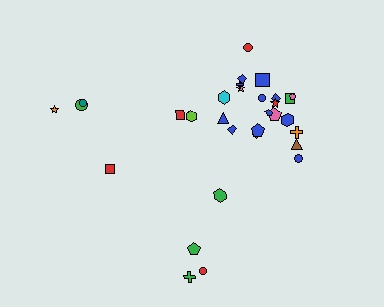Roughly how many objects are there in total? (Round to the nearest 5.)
Roughly 30 objects in total.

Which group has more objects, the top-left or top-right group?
The top-right group.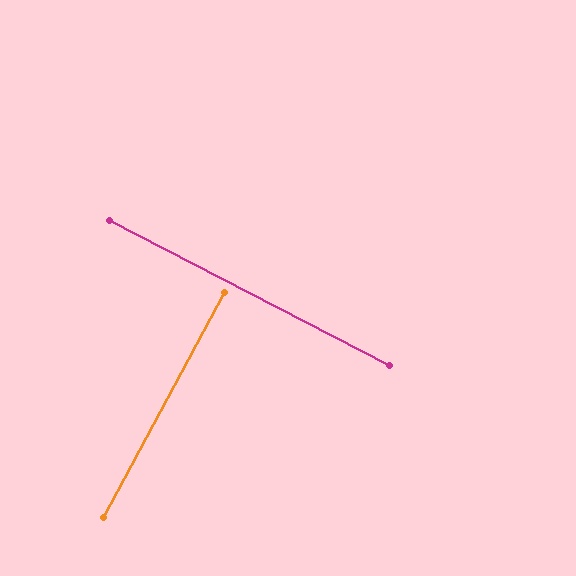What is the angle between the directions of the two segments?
Approximately 89 degrees.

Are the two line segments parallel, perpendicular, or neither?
Perpendicular — they meet at approximately 89°.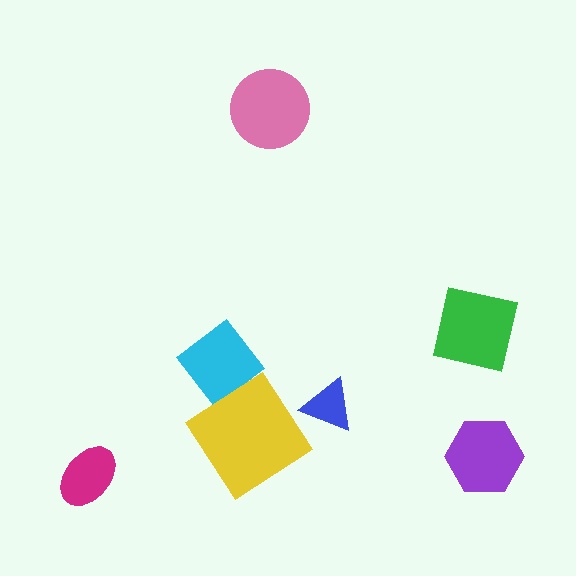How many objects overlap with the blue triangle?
0 objects overlap with the blue triangle.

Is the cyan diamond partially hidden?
Yes, it is partially covered by another shape.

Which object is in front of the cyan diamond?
The yellow diamond is in front of the cyan diamond.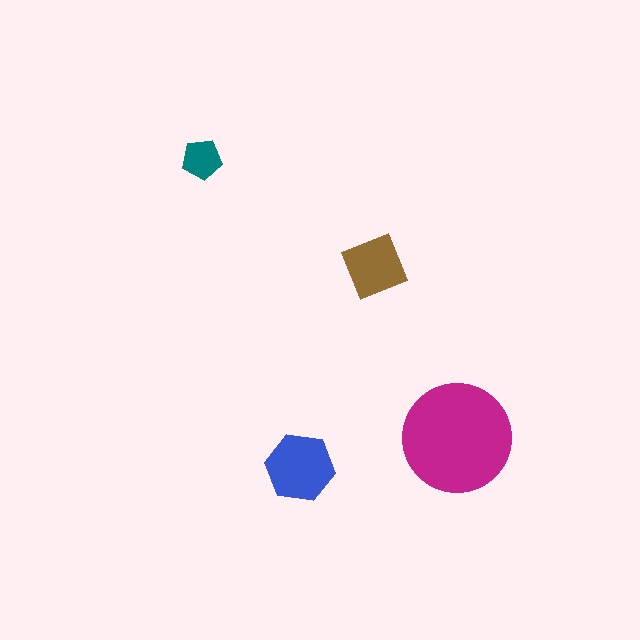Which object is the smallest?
The teal pentagon.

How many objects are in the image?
There are 4 objects in the image.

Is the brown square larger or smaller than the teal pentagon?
Larger.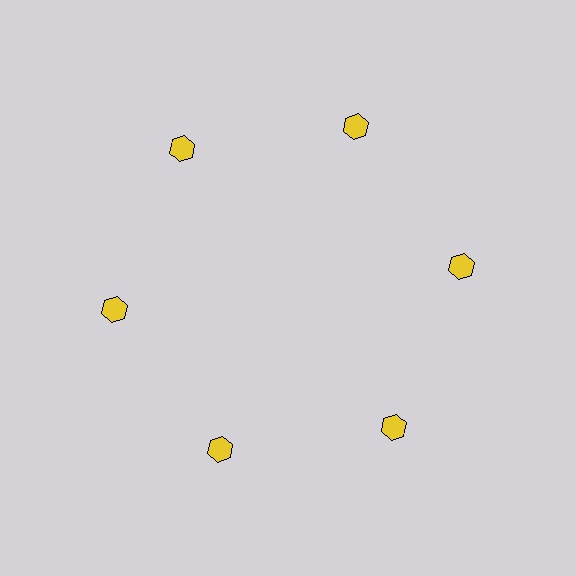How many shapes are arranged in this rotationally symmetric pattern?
There are 6 shapes, arranged in 6 groups of 1.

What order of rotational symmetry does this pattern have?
This pattern has 6-fold rotational symmetry.